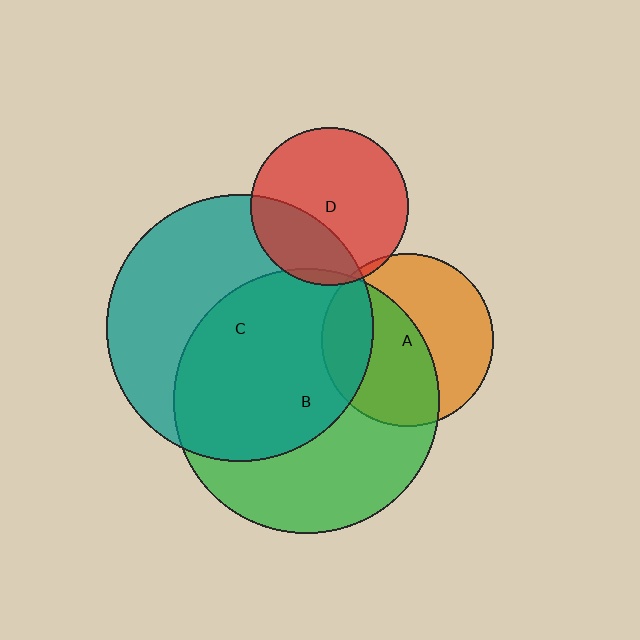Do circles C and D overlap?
Yes.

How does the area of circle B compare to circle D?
Approximately 2.8 times.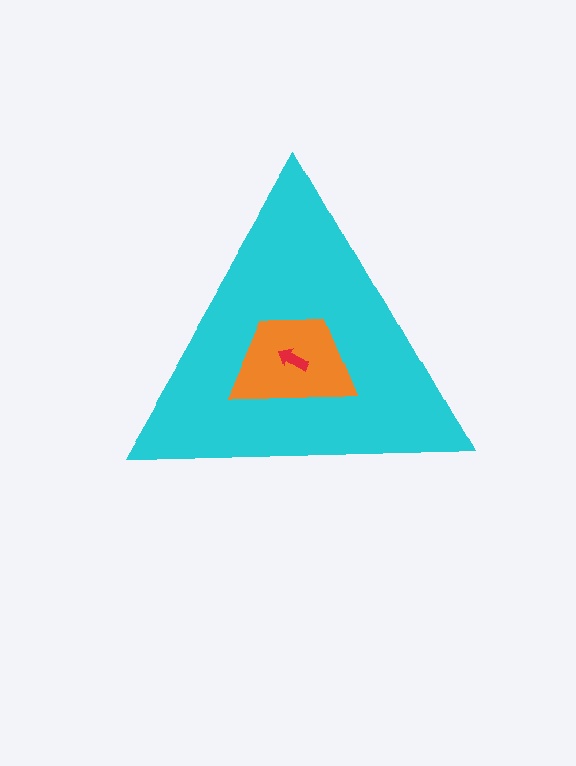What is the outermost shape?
The cyan triangle.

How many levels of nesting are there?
3.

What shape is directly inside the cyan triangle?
The orange trapezoid.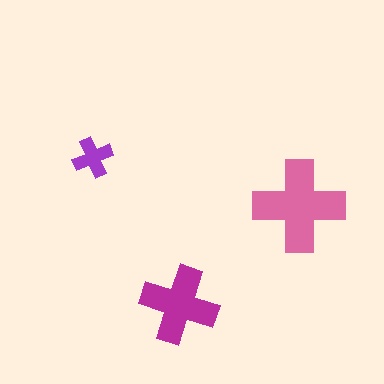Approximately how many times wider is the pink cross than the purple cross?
About 2.5 times wider.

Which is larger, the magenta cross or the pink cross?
The pink one.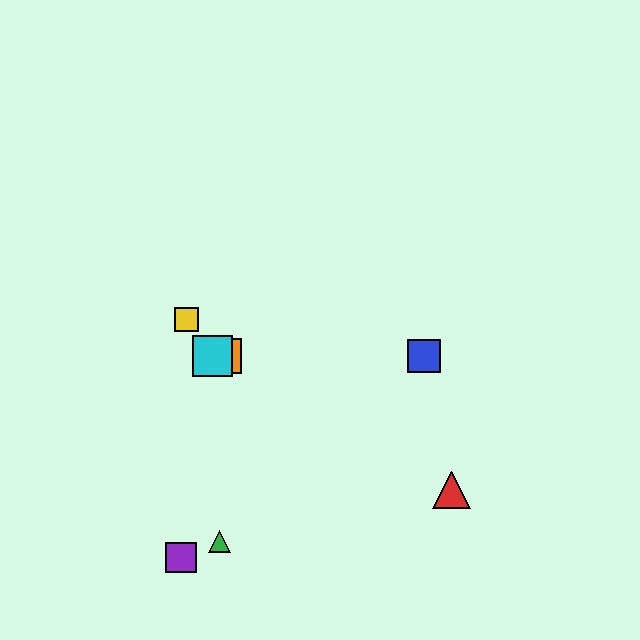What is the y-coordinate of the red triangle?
The red triangle is at y≈490.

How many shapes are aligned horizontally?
3 shapes (the blue square, the orange square, the cyan square) are aligned horizontally.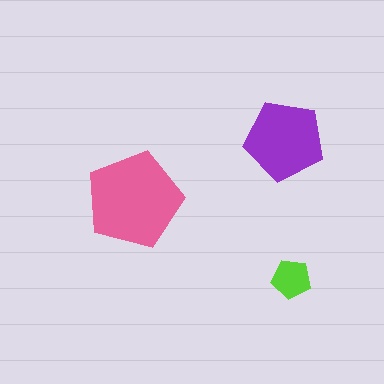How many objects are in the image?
There are 3 objects in the image.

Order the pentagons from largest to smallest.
the pink one, the purple one, the lime one.